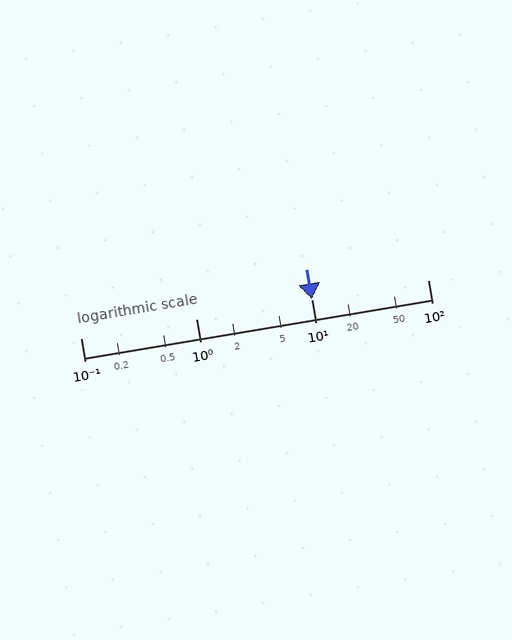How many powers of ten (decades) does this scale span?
The scale spans 3 decades, from 0.1 to 100.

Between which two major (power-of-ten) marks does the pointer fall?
The pointer is between 10 and 100.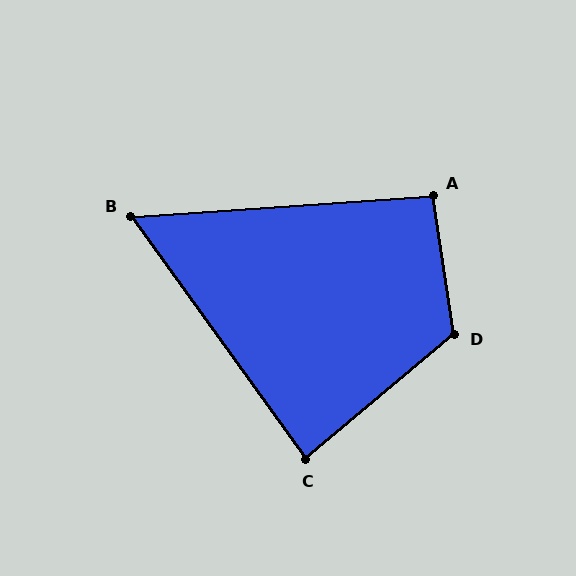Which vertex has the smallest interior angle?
B, at approximately 58 degrees.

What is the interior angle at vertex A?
Approximately 95 degrees (approximately right).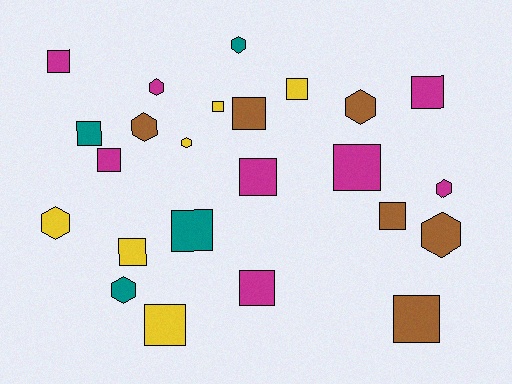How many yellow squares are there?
There are 4 yellow squares.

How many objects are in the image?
There are 24 objects.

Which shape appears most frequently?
Square, with 15 objects.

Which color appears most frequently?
Magenta, with 8 objects.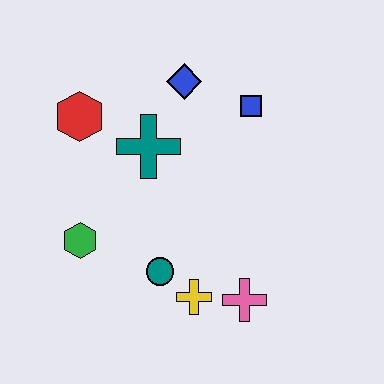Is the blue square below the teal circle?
No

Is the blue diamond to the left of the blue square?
Yes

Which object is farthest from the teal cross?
The pink cross is farthest from the teal cross.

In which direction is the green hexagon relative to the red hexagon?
The green hexagon is below the red hexagon.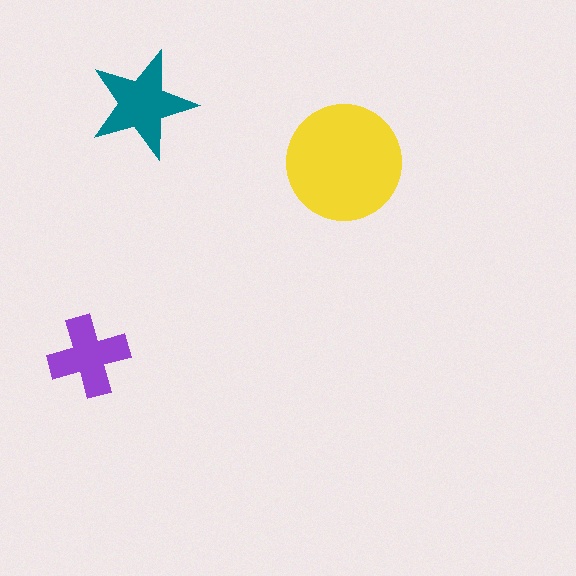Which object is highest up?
The teal star is topmost.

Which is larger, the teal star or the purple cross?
The teal star.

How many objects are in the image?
There are 3 objects in the image.